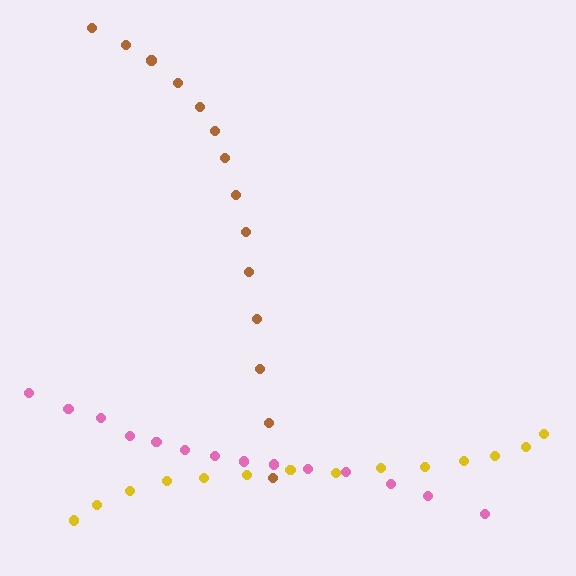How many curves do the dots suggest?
There are 3 distinct paths.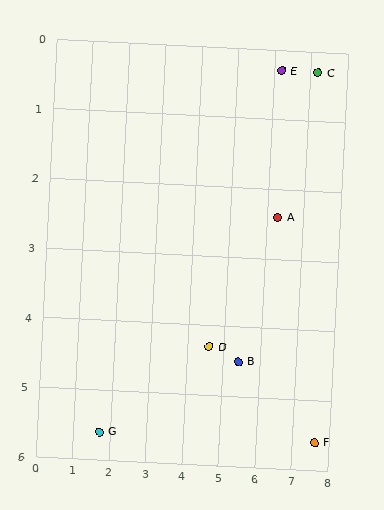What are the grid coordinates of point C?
Point C is at approximately (7.2, 0.3).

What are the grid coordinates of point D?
Point D is at approximately (4.6, 4.3).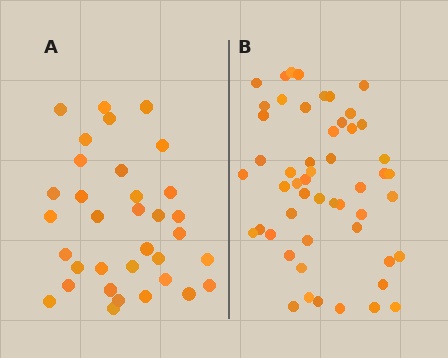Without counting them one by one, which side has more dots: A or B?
Region B (the right region) has more dots.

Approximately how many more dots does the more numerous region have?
Region B has approximately 20 more dots than region A.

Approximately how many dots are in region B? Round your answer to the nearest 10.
About 50 dots. (The exact count is 52, which rounds to 50.)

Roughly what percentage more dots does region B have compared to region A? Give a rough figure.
About 55% more.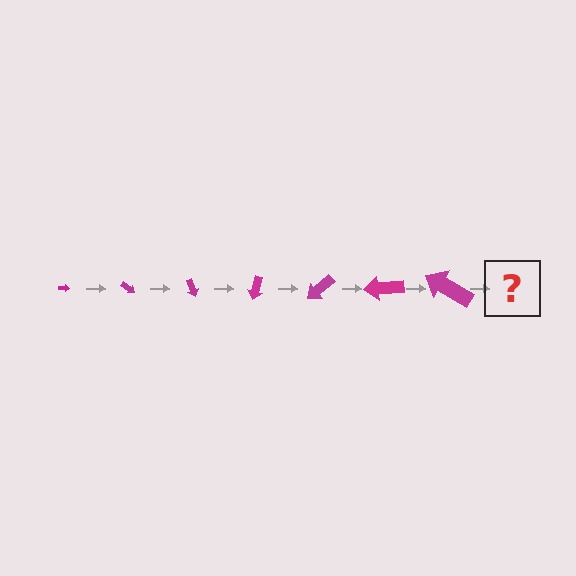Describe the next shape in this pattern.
It should be an arrow, larger than the previous one and rotated 245 degrees from the start.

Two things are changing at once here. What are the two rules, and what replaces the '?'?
The two rules are that the arrow grows larger each step and it rotates 35 degrees each step. The '?' should be an arrow, larger than the previous one and rotated 245 degrees from the start.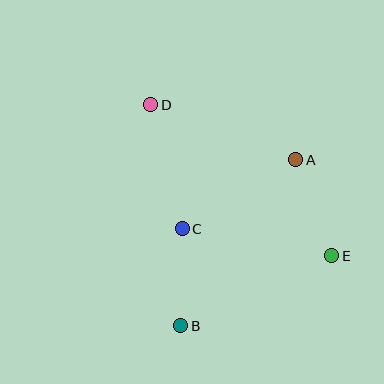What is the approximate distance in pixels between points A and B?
The distance between A and B is approximately 202 pixels.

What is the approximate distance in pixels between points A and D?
The distance between A and D is approximately 155 pixels.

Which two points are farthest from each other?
Points D and E are farthest from each other.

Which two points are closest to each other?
Points B and C are closest to each other.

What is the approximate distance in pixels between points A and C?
The distance between A and C is approximately 133 pixels.